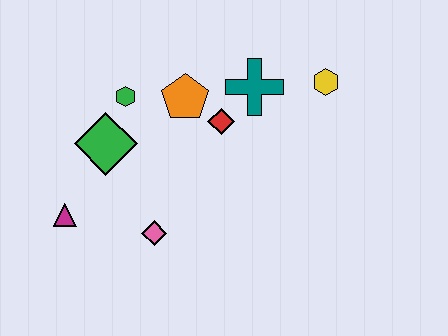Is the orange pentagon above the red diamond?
Yes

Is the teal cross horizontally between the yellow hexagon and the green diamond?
Yes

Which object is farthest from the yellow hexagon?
The magenta triangle is farthest from the yellow hexagon.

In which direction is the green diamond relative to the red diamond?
The green diamond is to the left of the red diamond.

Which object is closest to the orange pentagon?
The red diamond is closest to the orange pentagon.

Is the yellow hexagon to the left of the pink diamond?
No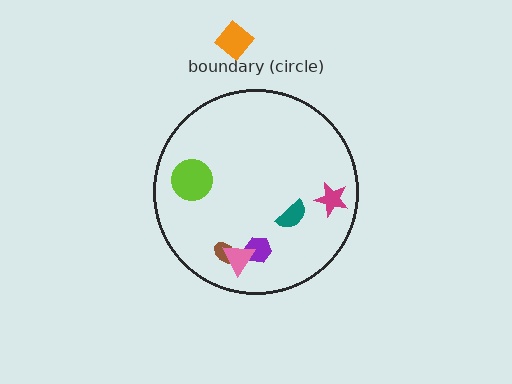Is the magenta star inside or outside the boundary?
Inside.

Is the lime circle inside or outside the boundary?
Inside.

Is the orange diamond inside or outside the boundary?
Outside.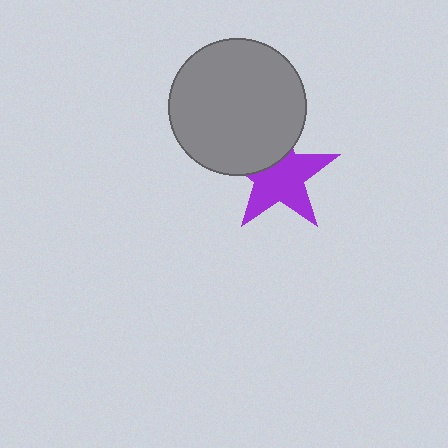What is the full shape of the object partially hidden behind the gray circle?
The partially hidden object is a purple star.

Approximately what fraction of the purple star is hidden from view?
Roughly 32% of the purple star is hidden behind the gray circle.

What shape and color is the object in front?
The object in front is a gray circle.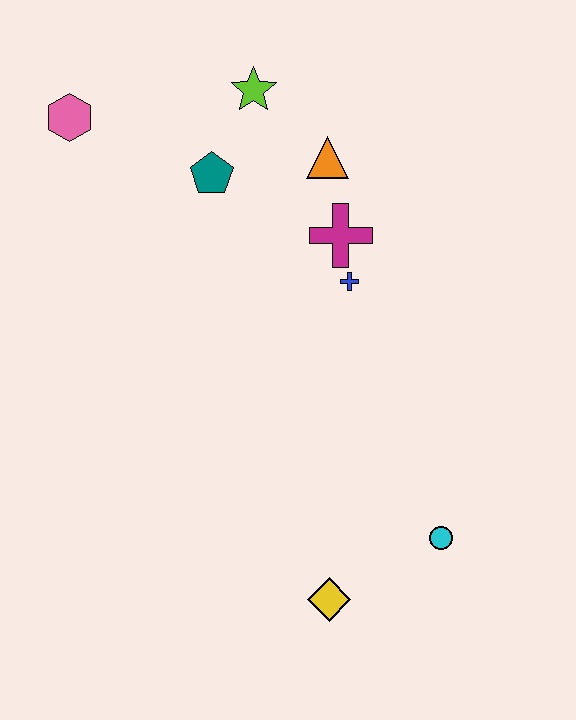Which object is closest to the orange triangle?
The magenta cross is closest to the orange triangle.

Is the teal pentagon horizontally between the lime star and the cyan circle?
No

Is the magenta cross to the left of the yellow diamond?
No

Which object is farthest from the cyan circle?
The pink hexagon is farthest from the cyan circle.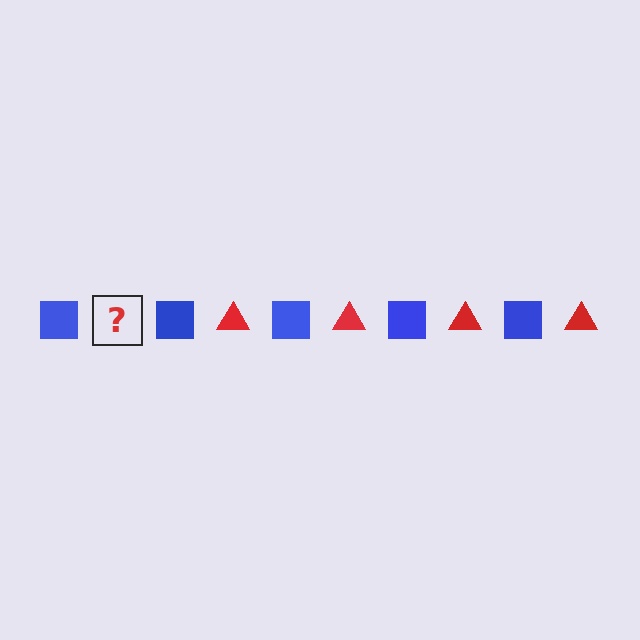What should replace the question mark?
The question mark should be replaced with a red triangle.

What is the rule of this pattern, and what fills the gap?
The rule is that the pattern alternates between blue square and red triangle. The gap should be filled with a red triangle.